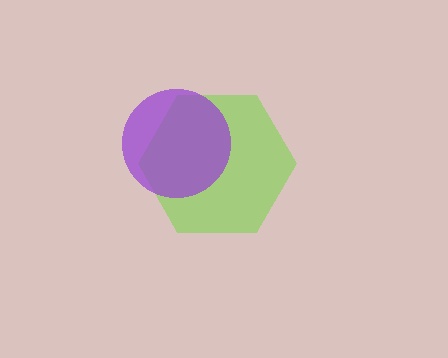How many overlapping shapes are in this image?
There are 2 overlapping shapes in the image.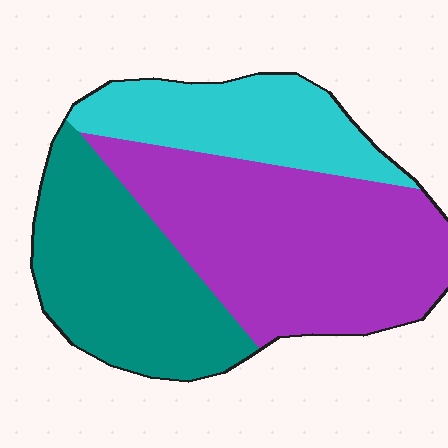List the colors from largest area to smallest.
From largest to smallest: purple, teal, cyan.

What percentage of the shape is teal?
Teal takes up about one third (1/3) of the shape.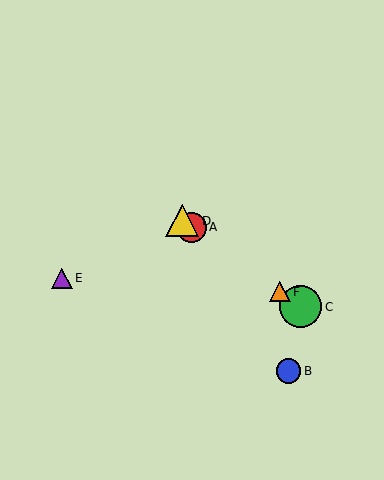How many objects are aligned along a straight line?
4 objects (A, C, D, F) are aligned along a straight line.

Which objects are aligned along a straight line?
Objects A, C, D, F are aligned along a straight line.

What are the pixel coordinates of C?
Object C is at (300, 307).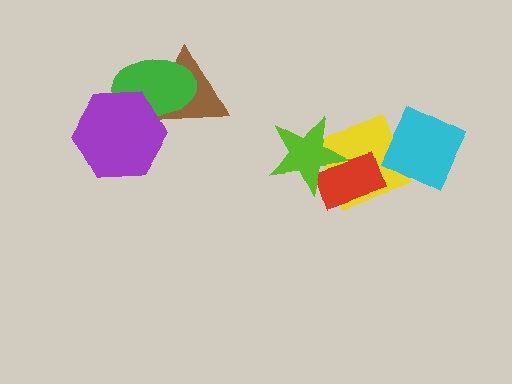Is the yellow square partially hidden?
Yes, it is partially covered by another shape.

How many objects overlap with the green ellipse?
2 objects overlap with the green ellipse.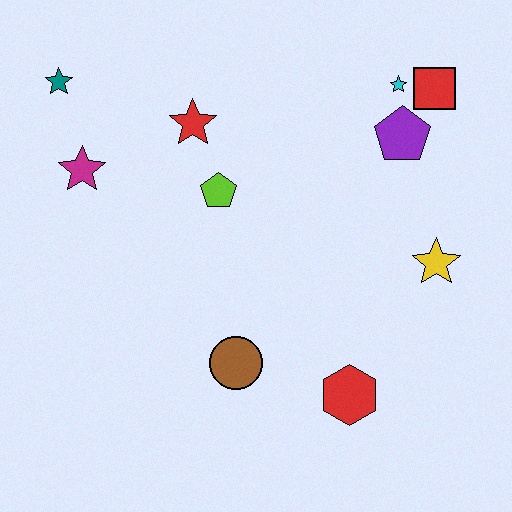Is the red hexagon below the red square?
Yes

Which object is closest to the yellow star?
The purple pentagon is closest to the yellow star.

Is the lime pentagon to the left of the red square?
Yes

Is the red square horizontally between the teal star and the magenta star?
No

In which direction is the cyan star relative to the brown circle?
The cyan star is above the brown circle.